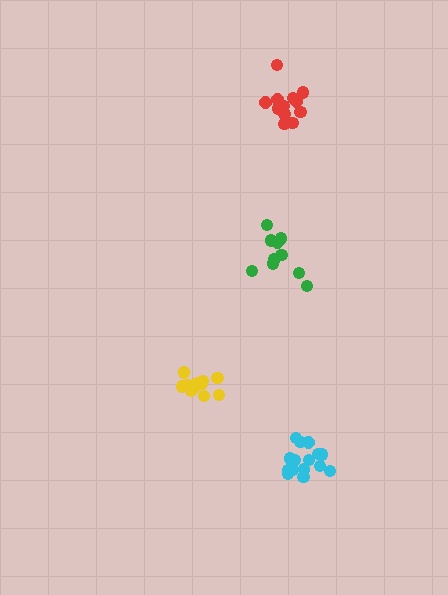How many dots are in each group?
Group 1: 12 dots, Group 2: 13 dots, Group 3: 10 dots, Group 4: 16 dots (51 total).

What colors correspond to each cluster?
The clusters are colored: yellow, red, green, cyan.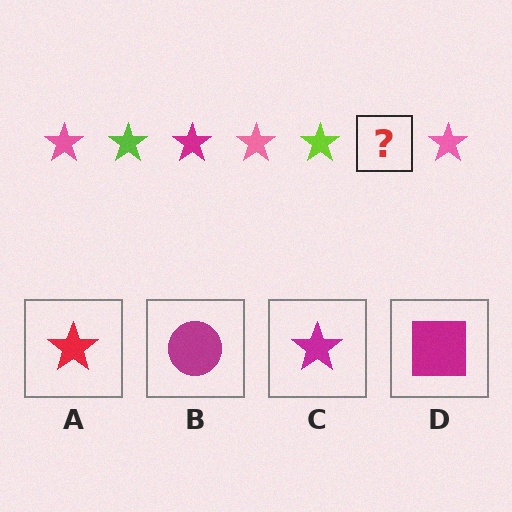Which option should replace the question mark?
Option C.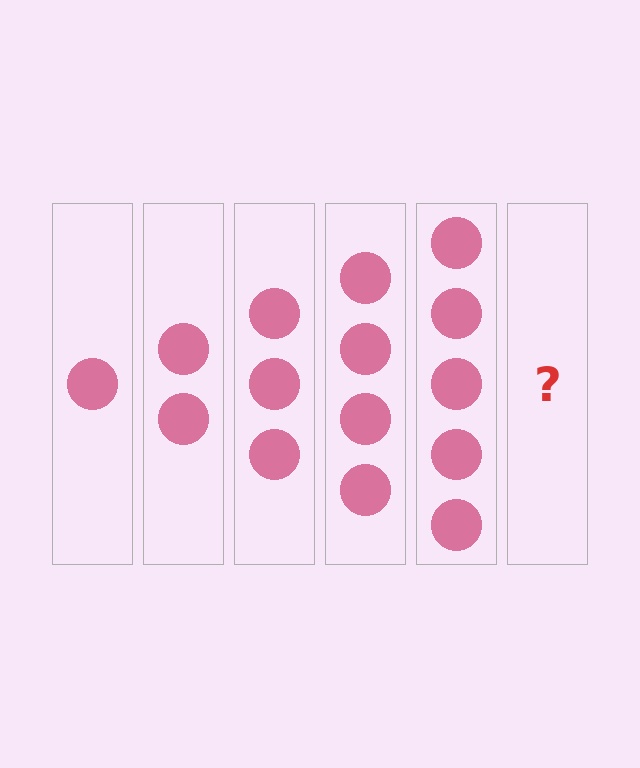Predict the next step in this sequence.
The next step is 6 circles.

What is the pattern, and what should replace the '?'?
The pattern is that each step adds one more circle. The '?' should be 6 circles.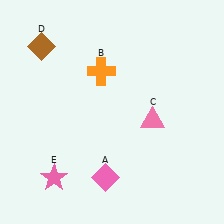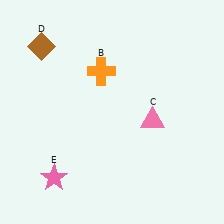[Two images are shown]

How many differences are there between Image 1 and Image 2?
There is 1 difference between the two images.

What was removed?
The pink diamond (A) was removed in Image 2.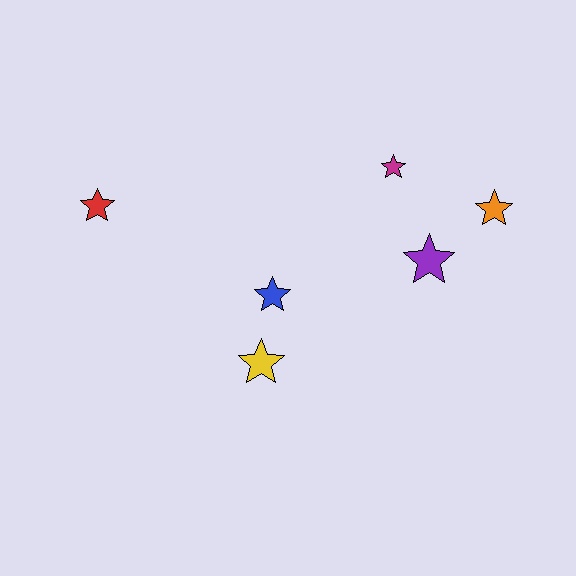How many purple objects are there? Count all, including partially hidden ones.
There is 1 purple object.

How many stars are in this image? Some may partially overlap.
There are 6 stars.